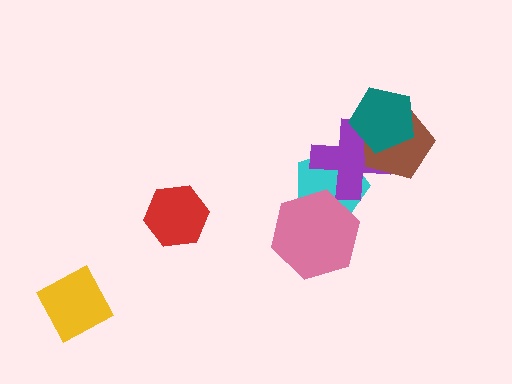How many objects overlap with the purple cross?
3 objects overlap with the purple cross.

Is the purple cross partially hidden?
Yes, it is partially covered by another shape.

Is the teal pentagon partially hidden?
No, no other shape covers it.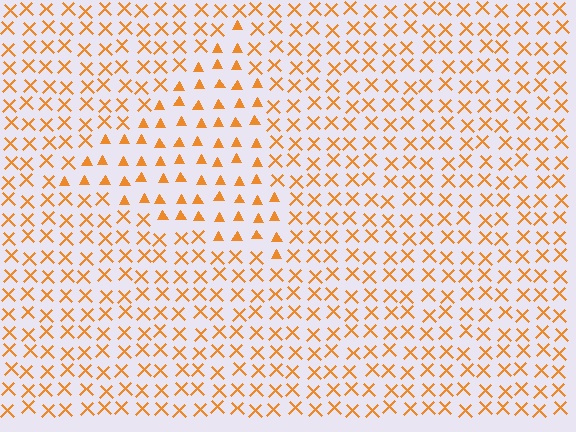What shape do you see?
I see a triangle.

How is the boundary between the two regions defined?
The boundary is defined by a change in element shape: triangles inside vs. X marks outside. All elements share the same color and spacing.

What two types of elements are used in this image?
The image uses triangles inside the triangle region and X marks outside it.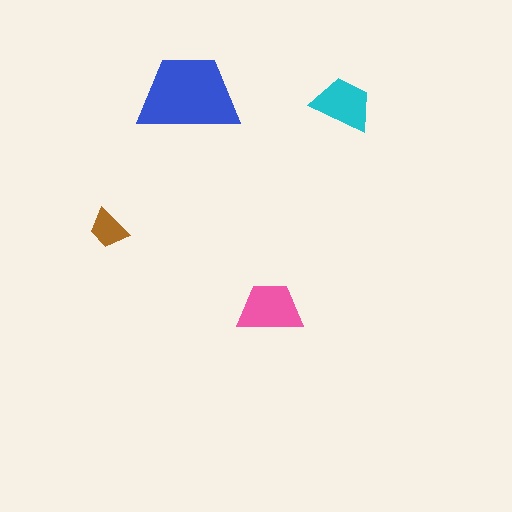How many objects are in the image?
There are 4 objects in the image.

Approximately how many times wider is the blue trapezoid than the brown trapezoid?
About 2.5 times wider.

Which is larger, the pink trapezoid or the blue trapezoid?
The blue one.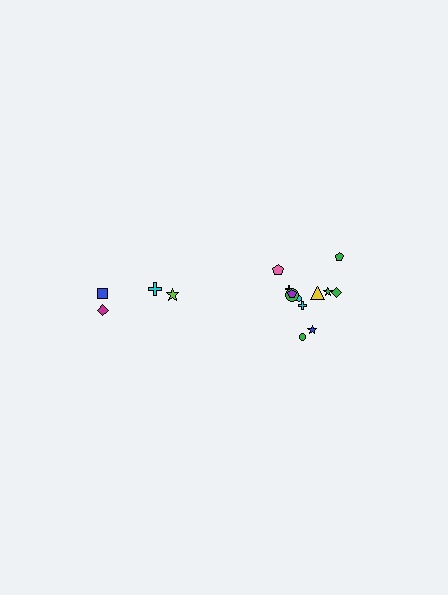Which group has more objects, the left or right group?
The right group.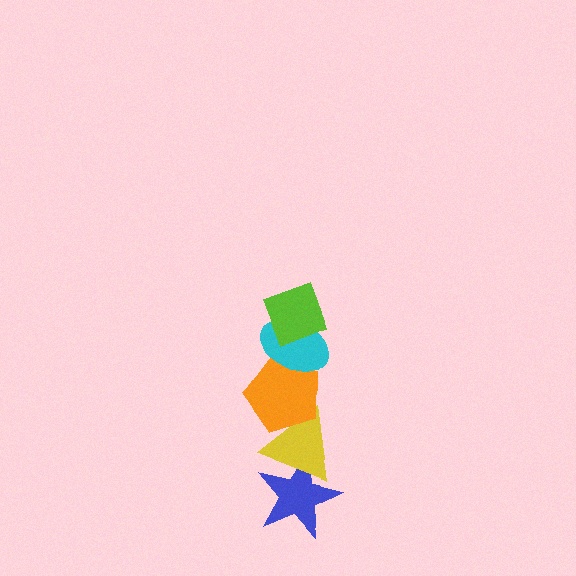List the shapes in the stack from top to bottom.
From top to bottom: the lime diamond, the cyan ellipse, the orange pentagon, the yellow triangle, the blue star.